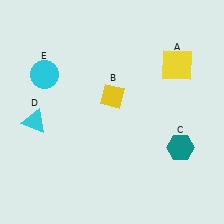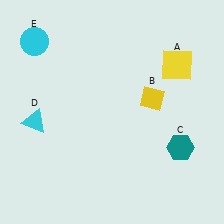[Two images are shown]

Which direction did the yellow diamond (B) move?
The yellow diamond (B) moved right.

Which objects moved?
The objects that moved are: the yellow diamond (B), the cyan circle (E).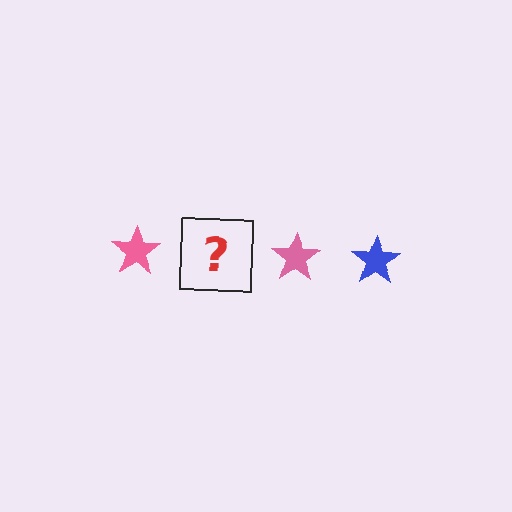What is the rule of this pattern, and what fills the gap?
The rule is that the pattern cycles through pink, blue stars. The gap should be filled with a blue star.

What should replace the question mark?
The question mark should be replaced with a blue star.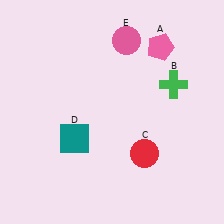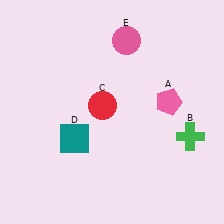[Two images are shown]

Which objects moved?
The objects that moved are: the pink pentagon (A), the green cross (B), the red circle (C).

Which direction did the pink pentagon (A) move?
The pink pentagon (A) moved down.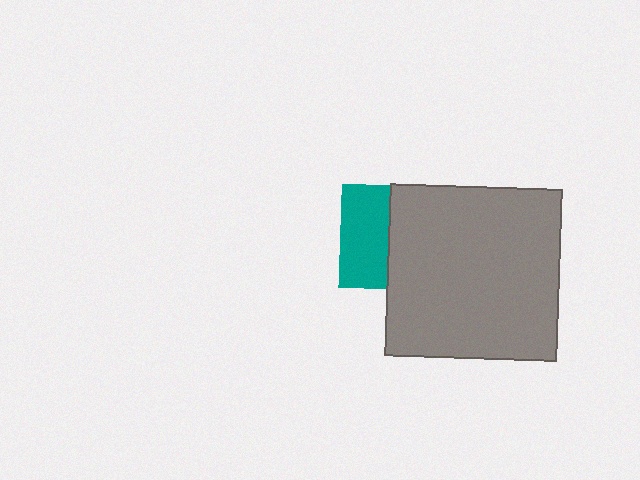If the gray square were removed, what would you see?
You would see the complete teal square.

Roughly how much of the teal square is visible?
About half of it is visible (roughly 46%).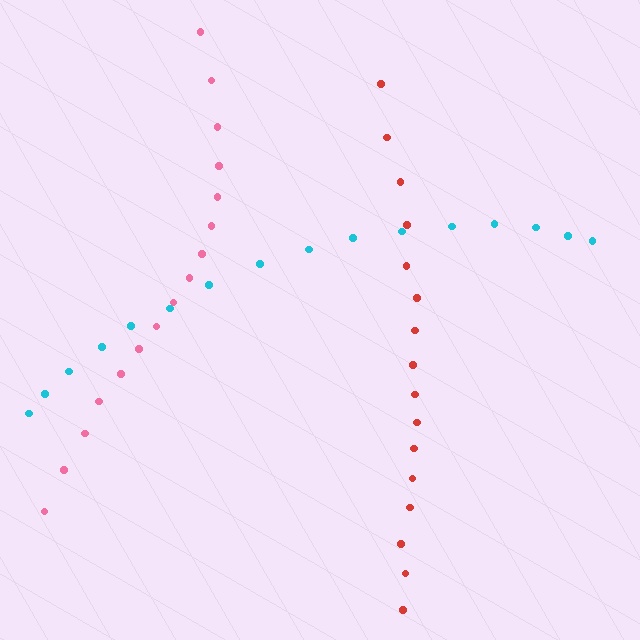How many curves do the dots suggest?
There are 3 distinct paths.